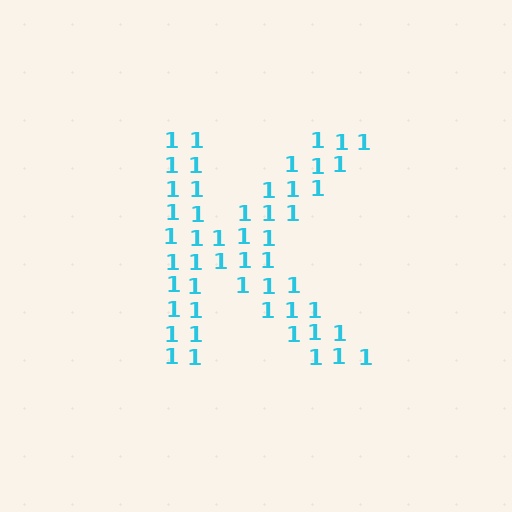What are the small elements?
The small elements are digit 1's.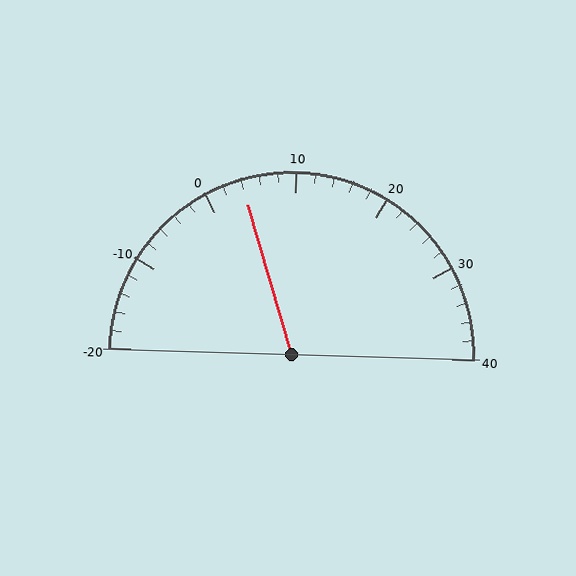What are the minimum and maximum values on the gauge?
The gauge ranges from -20 to 40.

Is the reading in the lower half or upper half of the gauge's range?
The reading is in the lower half of the range (-20 to 40).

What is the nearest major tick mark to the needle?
The nearest major tick mark is 0.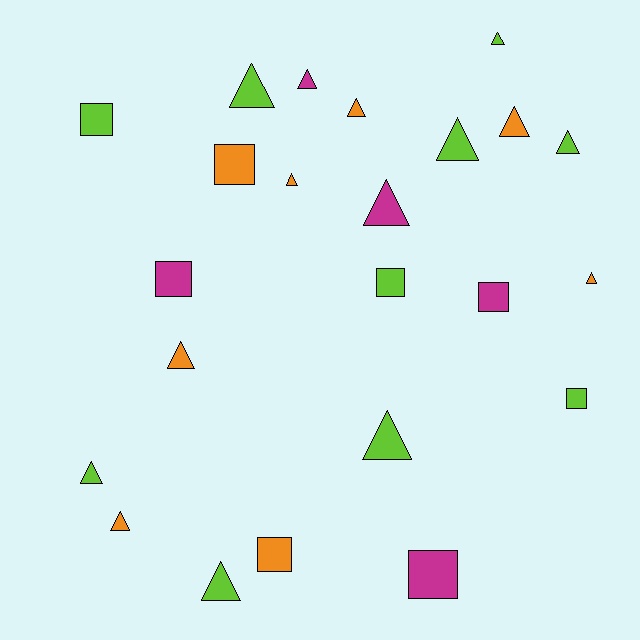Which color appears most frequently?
Lime, with 10 objects.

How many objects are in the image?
There are 23 objects.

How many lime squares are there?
There are 3 lime squares.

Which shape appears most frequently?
Triangle, with 15 objects.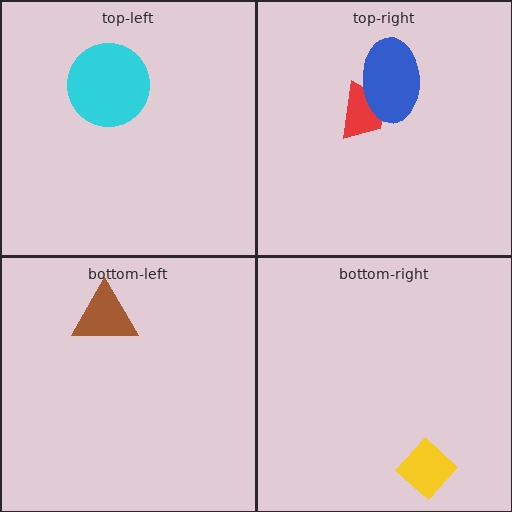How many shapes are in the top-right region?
2.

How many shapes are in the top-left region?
1.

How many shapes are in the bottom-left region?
1.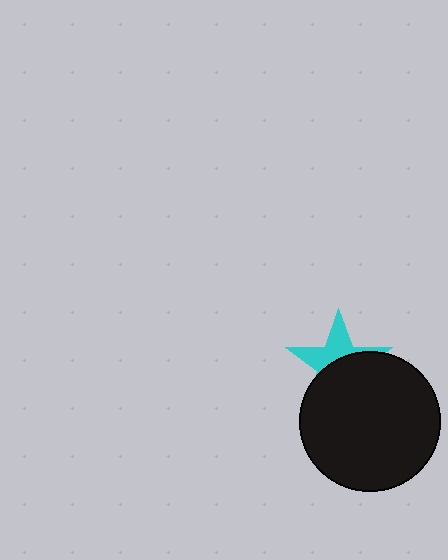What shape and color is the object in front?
The object in front is a black circle.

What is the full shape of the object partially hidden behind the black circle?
The partially hidden object is a cyan star.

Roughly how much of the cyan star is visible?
A small part of it is visible (roughly 42%).